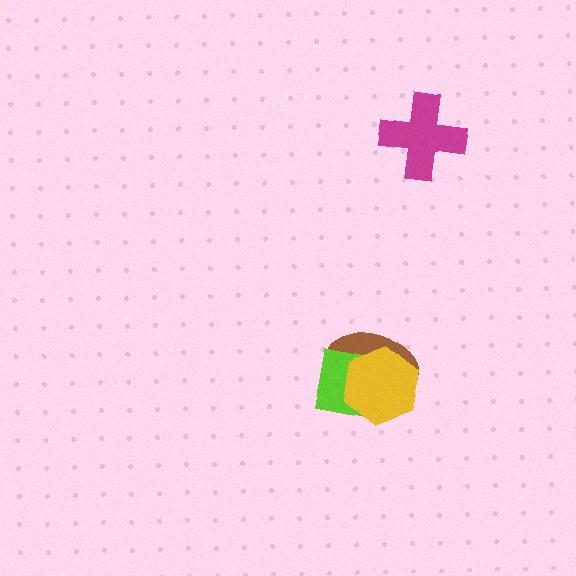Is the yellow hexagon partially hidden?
No, no other shape covers it.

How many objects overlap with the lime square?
2 objects overlap with the lime square.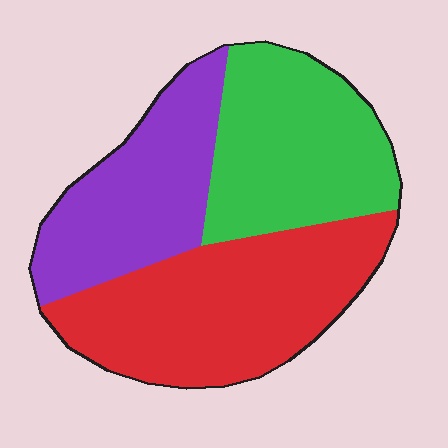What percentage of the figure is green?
Green covers about 30% of the figure.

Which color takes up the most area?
Red, at roughly 40%.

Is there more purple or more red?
Red.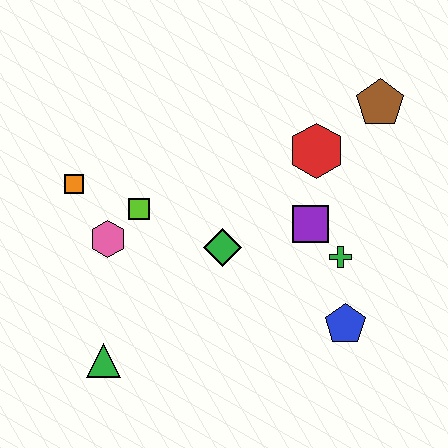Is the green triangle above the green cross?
No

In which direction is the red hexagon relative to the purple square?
The red hexagon is above the purple square.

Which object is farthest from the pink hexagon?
The brown pentagon is farthest from the pink hexagon.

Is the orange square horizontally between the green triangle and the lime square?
No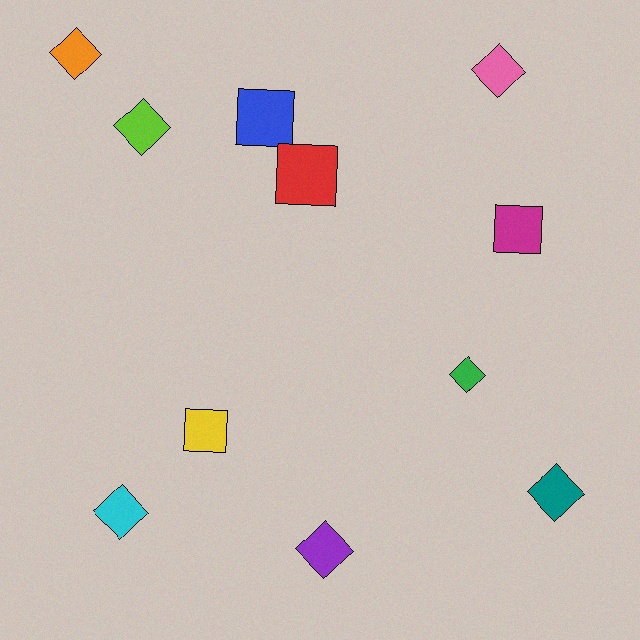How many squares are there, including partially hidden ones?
There are 4 squares.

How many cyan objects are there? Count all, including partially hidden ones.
There is 1 cyan object.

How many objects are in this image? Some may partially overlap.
There are 11 objects.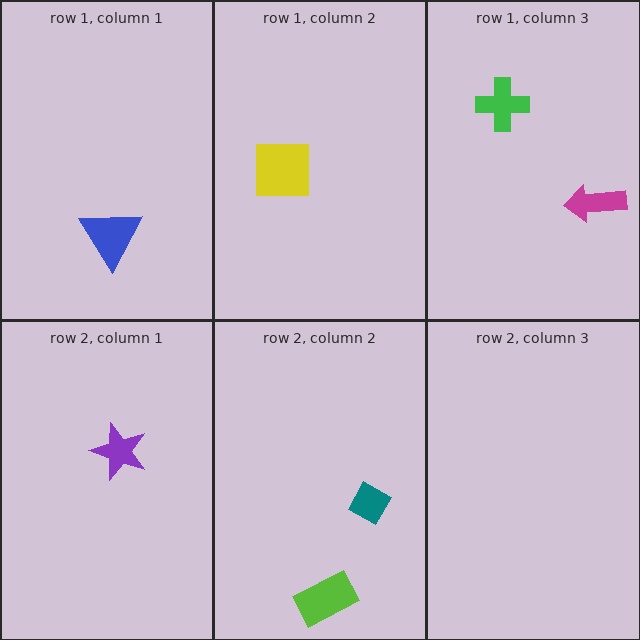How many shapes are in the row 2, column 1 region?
1.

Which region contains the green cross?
The row 1, column 3 region.